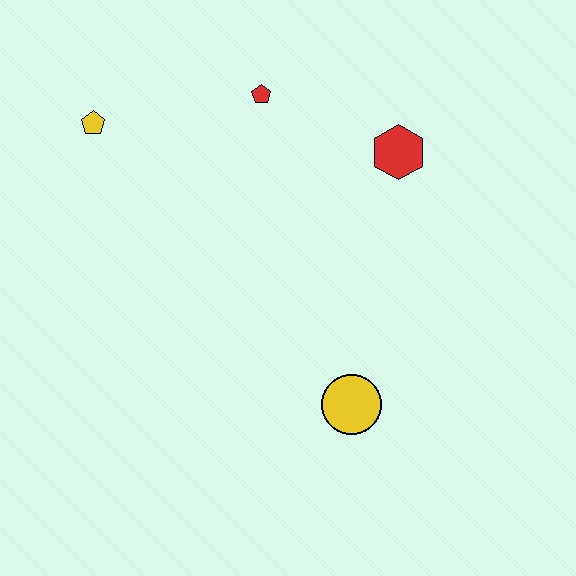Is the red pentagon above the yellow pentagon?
Yes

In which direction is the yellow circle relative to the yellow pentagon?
The yellow circle is below the yellow pentagon.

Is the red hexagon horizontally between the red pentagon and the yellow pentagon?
No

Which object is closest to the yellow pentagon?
The red pentagon is closest to the yellow pentagon.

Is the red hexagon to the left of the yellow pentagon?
No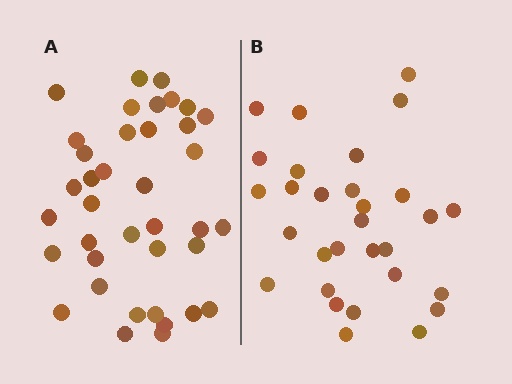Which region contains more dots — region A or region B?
Region A (the left region) has more dots.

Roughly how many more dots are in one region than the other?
Region A has roughly 8 or so more dots than region B.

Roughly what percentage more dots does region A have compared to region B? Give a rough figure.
About 25% more.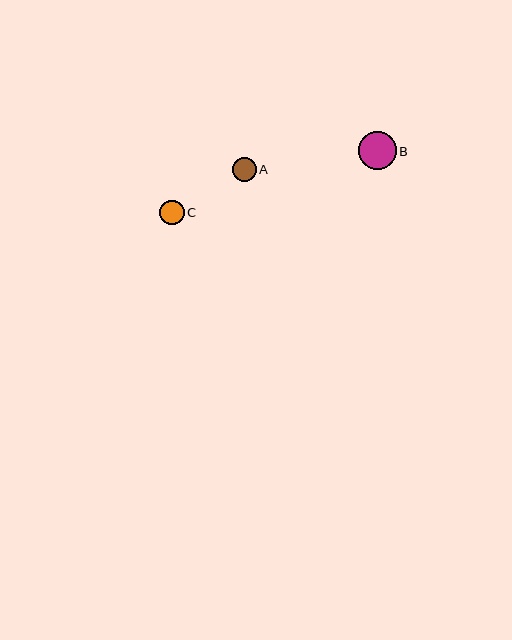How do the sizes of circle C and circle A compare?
Circle C and circle A are approximately the same size.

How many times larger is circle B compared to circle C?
Circle B is approximately 1.5 times the size of circle C.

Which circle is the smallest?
Circle A is the smallest with a size of approximately 24 pixels.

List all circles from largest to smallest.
From largest to smallest: B, C, A.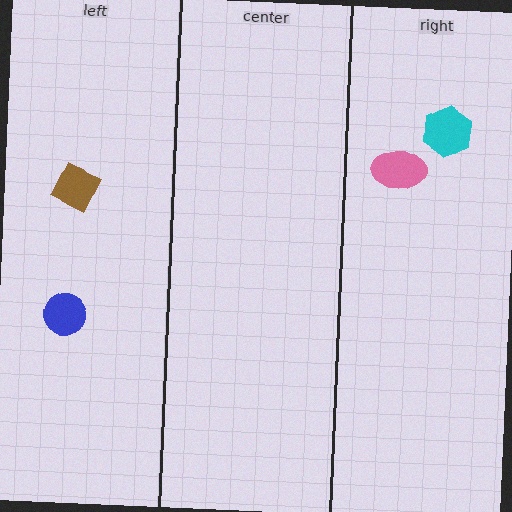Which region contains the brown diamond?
The left region.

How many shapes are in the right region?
2.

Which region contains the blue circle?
The left region.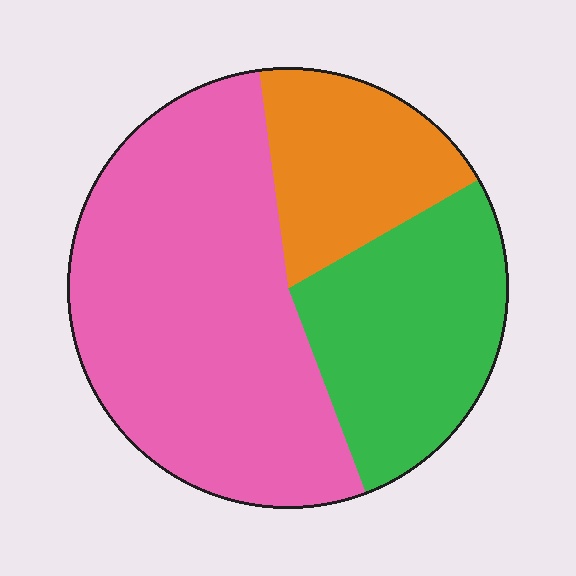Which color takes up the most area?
Pink, at roughly 55%.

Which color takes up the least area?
Orange, at roughly 20%.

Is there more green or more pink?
Pink.